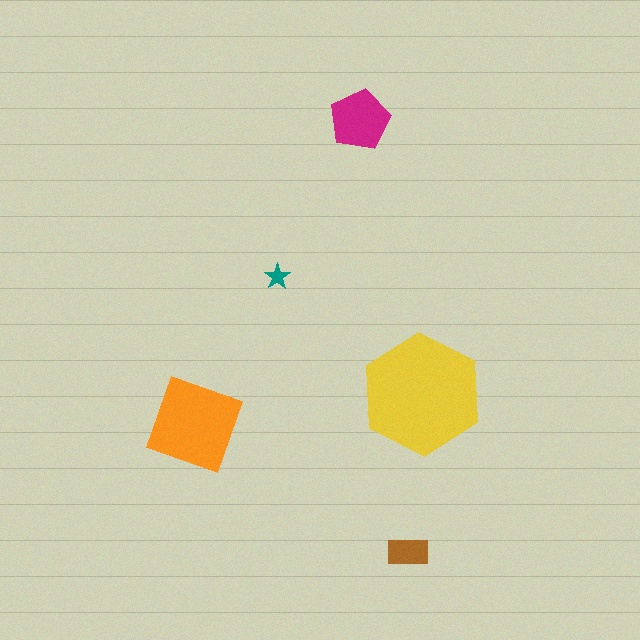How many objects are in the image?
There are 5 objects in the image.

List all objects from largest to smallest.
The yellow hexagon, the orange diamond, the magenta pentagon, the brown rectangle, the teal star.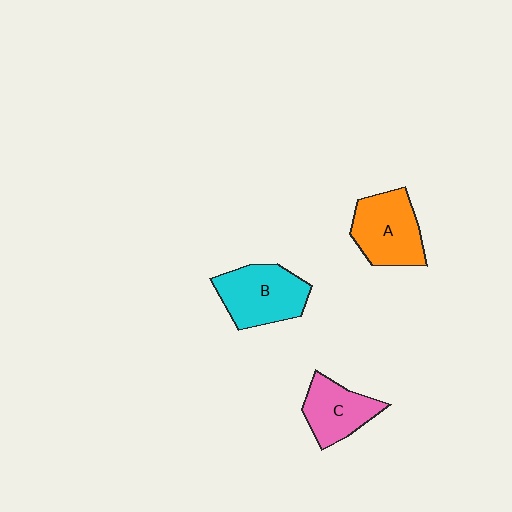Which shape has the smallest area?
Shape C (pink).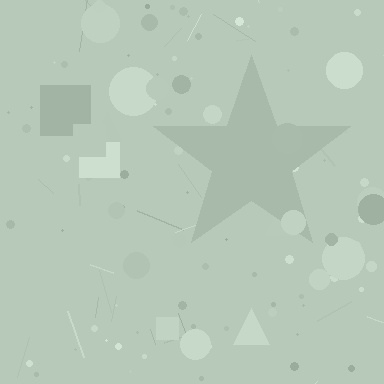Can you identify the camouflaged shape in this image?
The camouflaged shape is a star.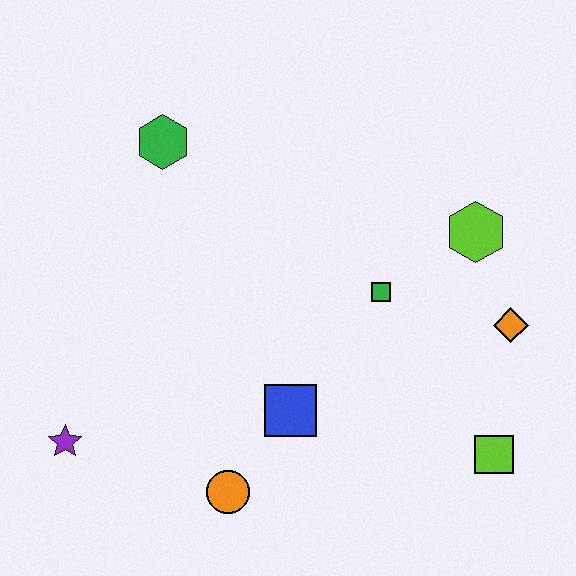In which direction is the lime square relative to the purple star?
The lime square is to the right of the purple star.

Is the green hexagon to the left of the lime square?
Yes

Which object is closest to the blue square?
The orange circle is closest to the blue square.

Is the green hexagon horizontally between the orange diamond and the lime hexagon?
No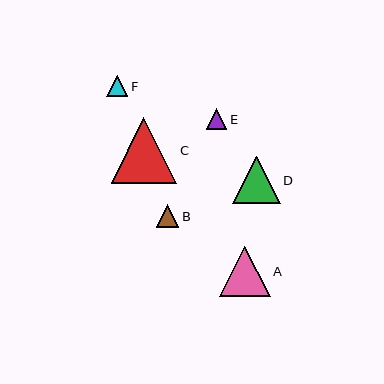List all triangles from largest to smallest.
From largest to smallest: C, A, D, B, F, E.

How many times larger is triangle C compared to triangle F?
Triangle C is approximately 3.1 times the size of triangle F.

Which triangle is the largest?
Triangle C is the largest with a size of approximately 66 pixels.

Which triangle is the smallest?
Triangle E is the smallest with a size of approximately 21 pixels.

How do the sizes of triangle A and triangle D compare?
Triangle A and triangle D are approximately the same size.